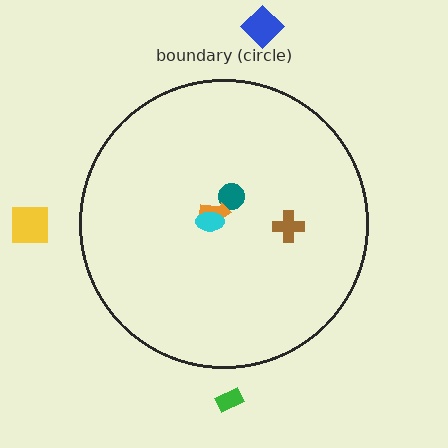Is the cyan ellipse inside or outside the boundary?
Inside.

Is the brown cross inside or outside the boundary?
Inside.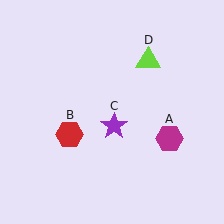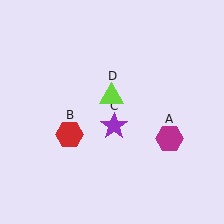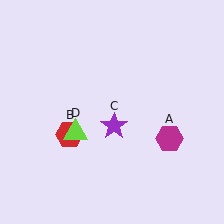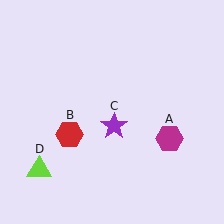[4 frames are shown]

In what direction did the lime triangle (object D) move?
The lime triangle (object D) moved down and to the left.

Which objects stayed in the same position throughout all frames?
Magenta hexagon (object A) and red hexagon (object B) and purple star (object C) remained stationary.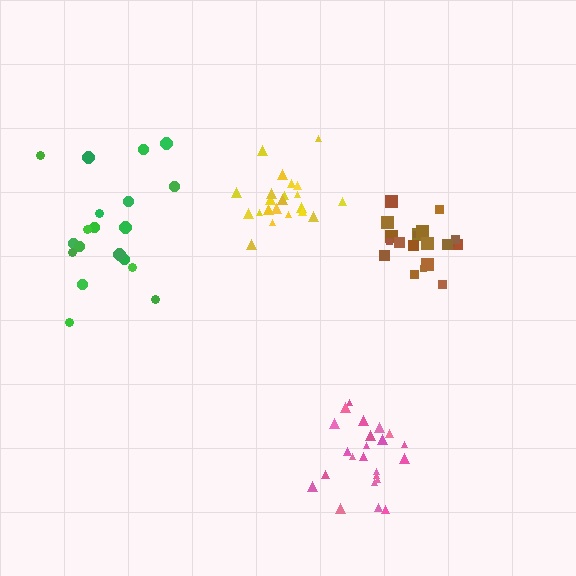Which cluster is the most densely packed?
Brown.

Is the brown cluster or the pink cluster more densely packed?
Brown.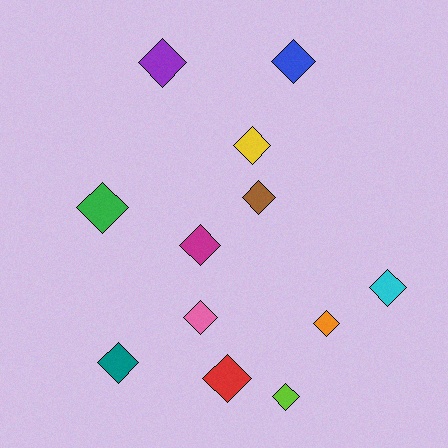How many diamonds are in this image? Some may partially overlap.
There are 12 diamonds.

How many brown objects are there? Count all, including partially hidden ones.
There is 1 brown object.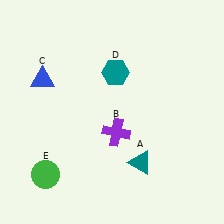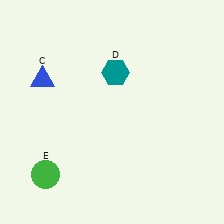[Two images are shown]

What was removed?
The purple cross (B), the teal triangle (A) were removed in Image 2.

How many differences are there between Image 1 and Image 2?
There are 2 differences between the two images.